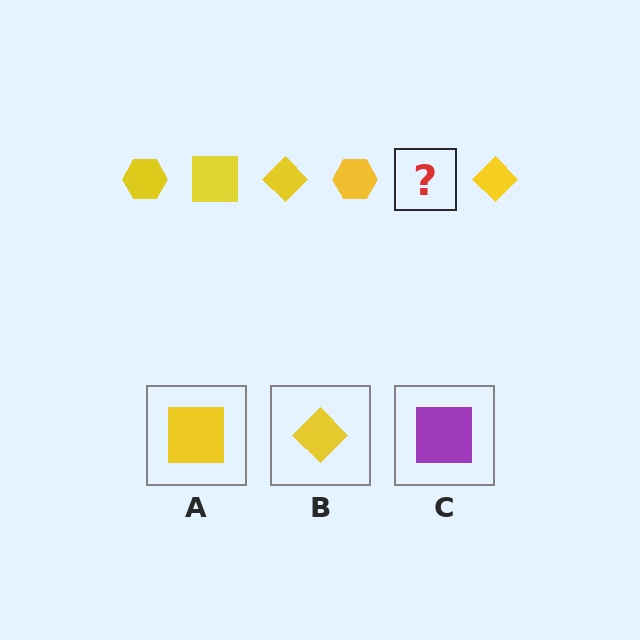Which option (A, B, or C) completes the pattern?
A.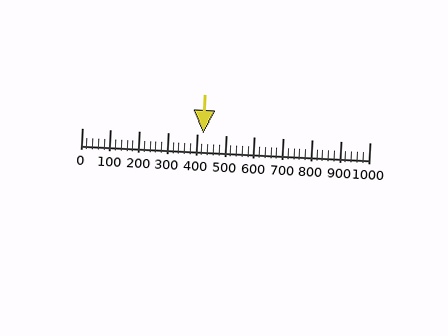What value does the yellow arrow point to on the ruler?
The yellow arrow points to approximately 421.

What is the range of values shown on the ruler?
The ruler shows values from 0 to 1000.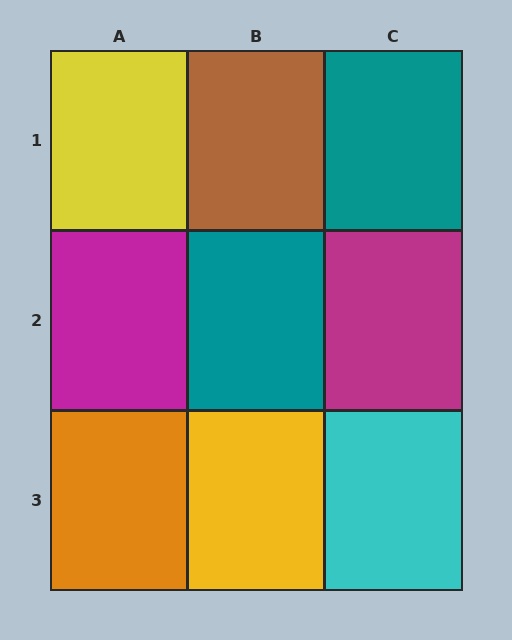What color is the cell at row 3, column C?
Cyan.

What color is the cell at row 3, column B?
Yellow.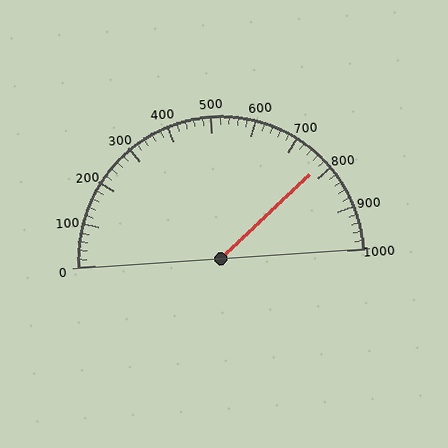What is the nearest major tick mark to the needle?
The nearest major tick mark is 800.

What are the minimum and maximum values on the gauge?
The gauge ranges from 0 to 1000.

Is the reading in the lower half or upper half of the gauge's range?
The reading is in the upper half of the range (0 to 1000).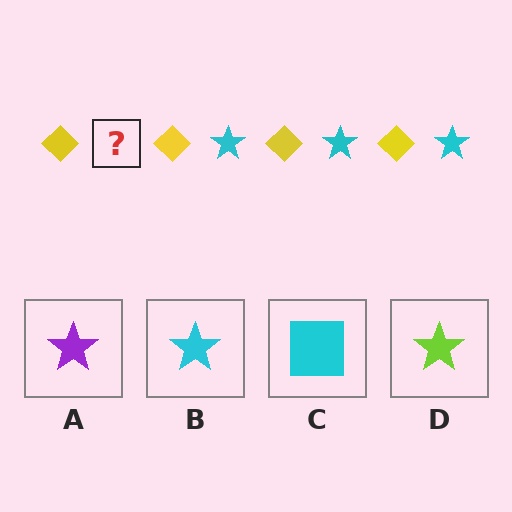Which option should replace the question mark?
Option B.